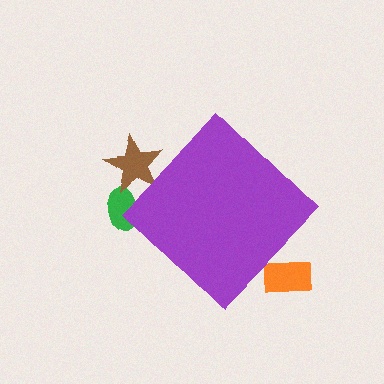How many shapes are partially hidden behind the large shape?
3 shapes are partially hidden.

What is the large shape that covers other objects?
A purple diamond.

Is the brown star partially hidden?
Yes, the brown star is partially hidden behind the purple diamond.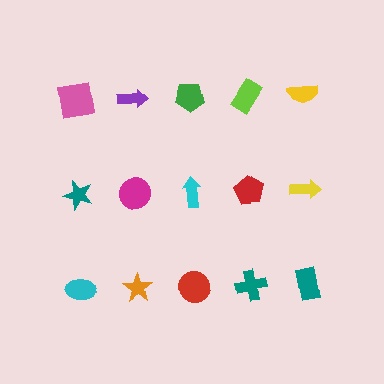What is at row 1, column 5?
A yellow semicircle.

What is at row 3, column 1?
A cyan ellipse.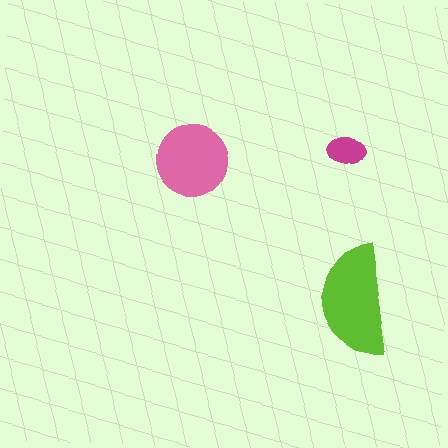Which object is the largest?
The lime semicircle.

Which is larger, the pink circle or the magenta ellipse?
The pink circle.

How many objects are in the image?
There are 3 objects in the image.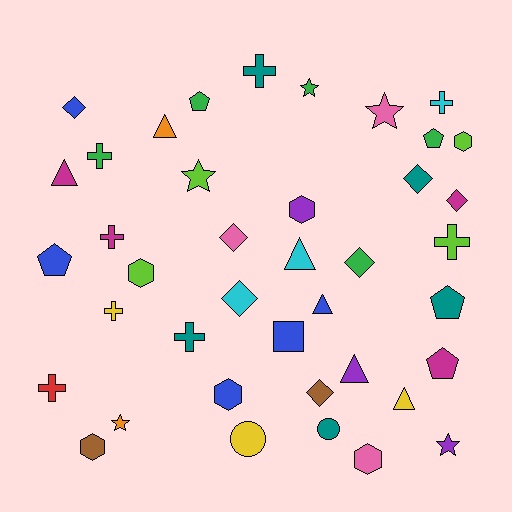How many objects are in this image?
There are 40 objects.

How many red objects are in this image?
There is 1 red object.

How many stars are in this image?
There are 5 stars.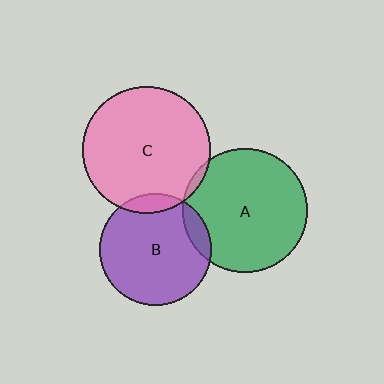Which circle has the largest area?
Circle C (pink).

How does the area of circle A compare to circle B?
Approximately 1.2 times.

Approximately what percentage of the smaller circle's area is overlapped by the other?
Approximately 10%.